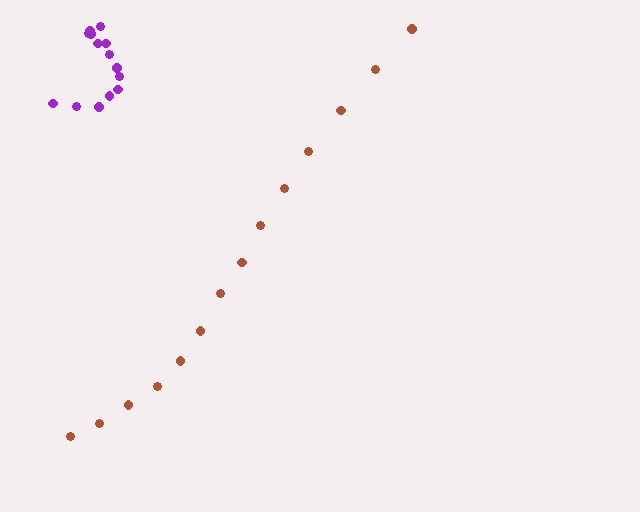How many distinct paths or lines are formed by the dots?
There are 2 distinct paths.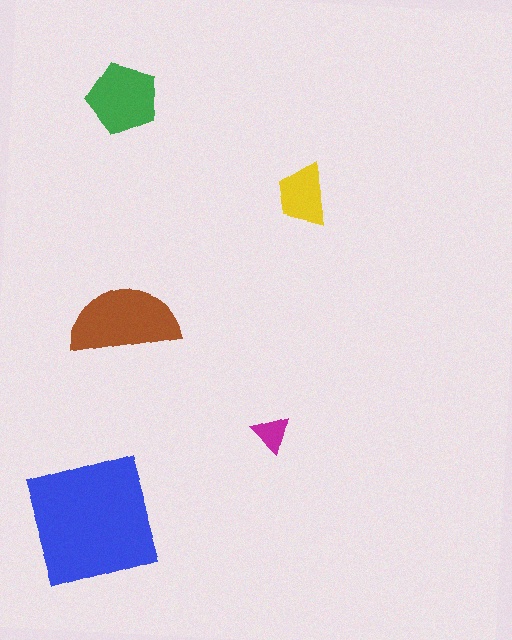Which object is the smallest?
The magenta triangle.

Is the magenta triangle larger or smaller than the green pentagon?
Smaller.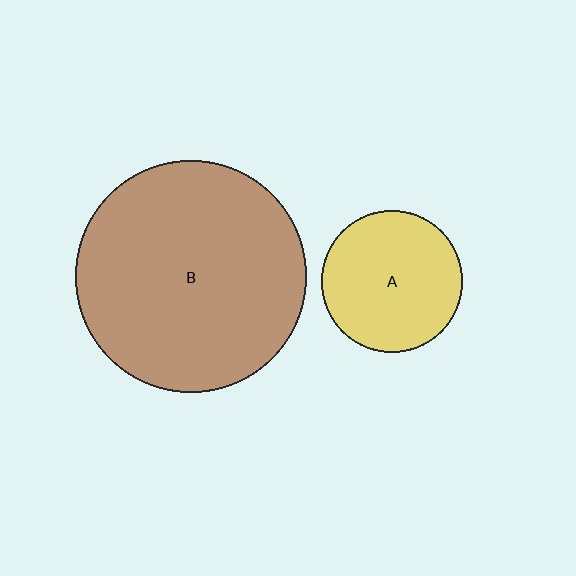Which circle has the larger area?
Circle B (brown).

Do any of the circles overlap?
No, none of the circles overlap.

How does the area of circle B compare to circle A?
Approximately 2.7 times.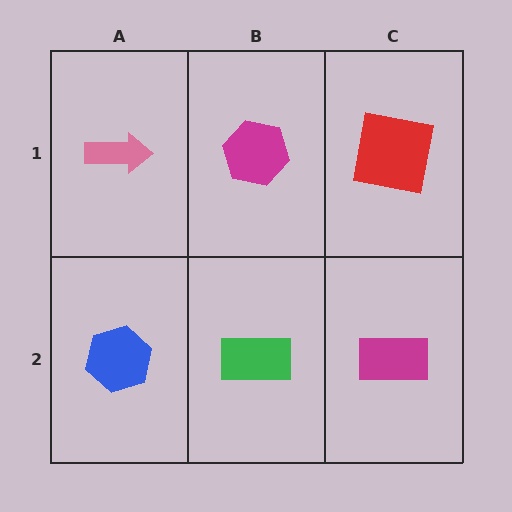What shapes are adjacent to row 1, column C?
A magenta rectangle (row 2, column C), a magenta hexagon (row 1, column B).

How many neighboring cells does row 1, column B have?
3.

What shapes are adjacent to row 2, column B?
A magenta hexagon (row 1, column B), a blue hexagon (row 2, column A), a magenta rectangle (row 2, column C).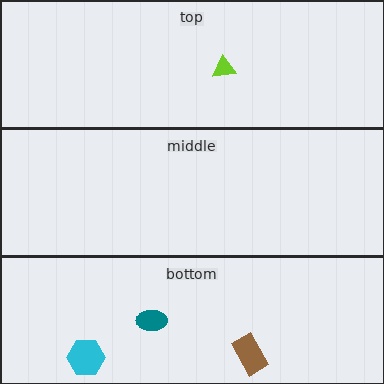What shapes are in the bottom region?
The cyan hexagon, the brown rectangle, the teal ellipse.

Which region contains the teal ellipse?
The bottom region.